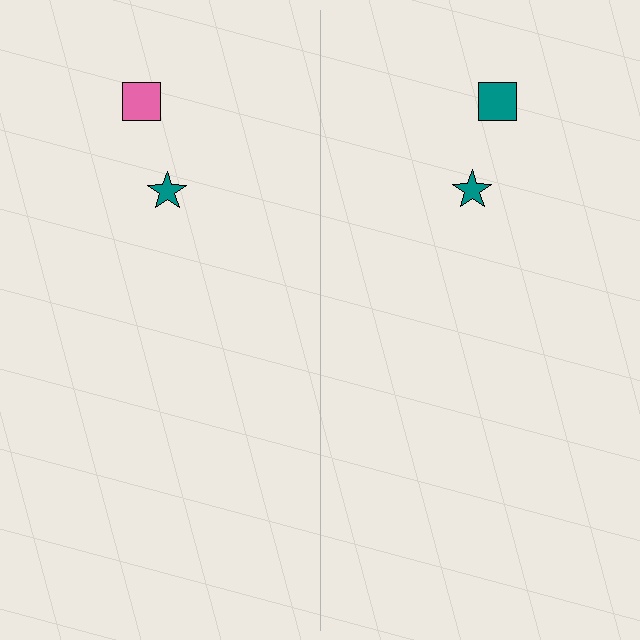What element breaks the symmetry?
The teal square on the right side breaks the symmetry — its mirror counterpart is pink.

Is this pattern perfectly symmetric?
No, the pattern is not perfectly symmetric. The teal square on the right side breaks the symmetry — its mirror counterpart is pink.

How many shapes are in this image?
There are 4 shapes in this image.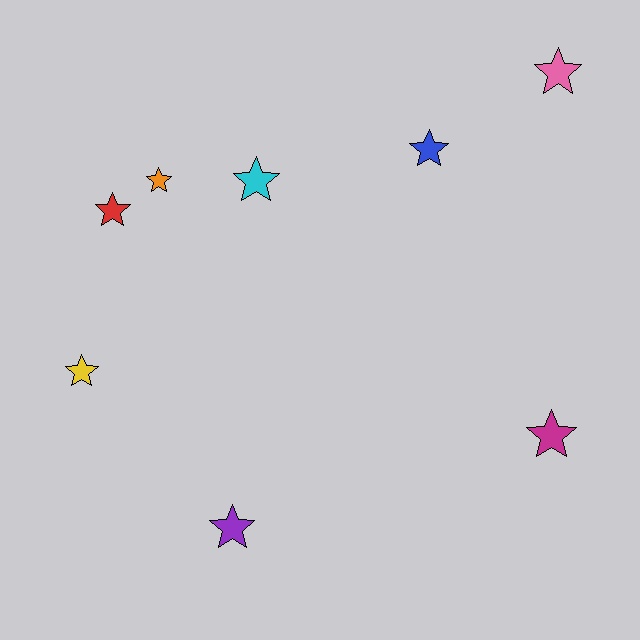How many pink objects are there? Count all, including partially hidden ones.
There is 1 pink object.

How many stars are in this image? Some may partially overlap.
There are 8 stars.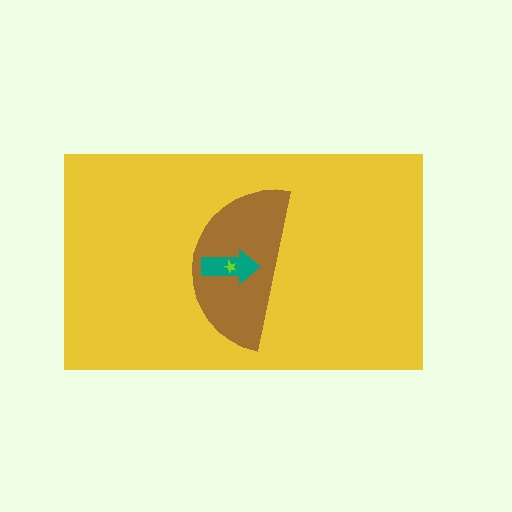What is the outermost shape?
The yellow rectangle.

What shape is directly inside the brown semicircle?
The teal arrow.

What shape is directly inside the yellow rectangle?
The brown semicircle.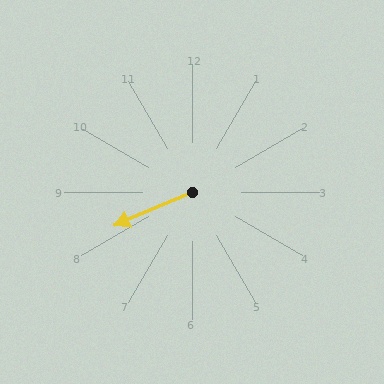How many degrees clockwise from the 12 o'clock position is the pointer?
Approximately 247 degrees.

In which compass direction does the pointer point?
Southwest.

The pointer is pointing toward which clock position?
Roughly 8 o'clock.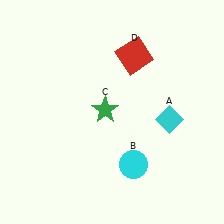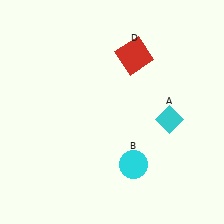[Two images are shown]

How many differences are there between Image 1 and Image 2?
There is 1 difference between the two images.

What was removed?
The green star (C) was removed in Image 2.